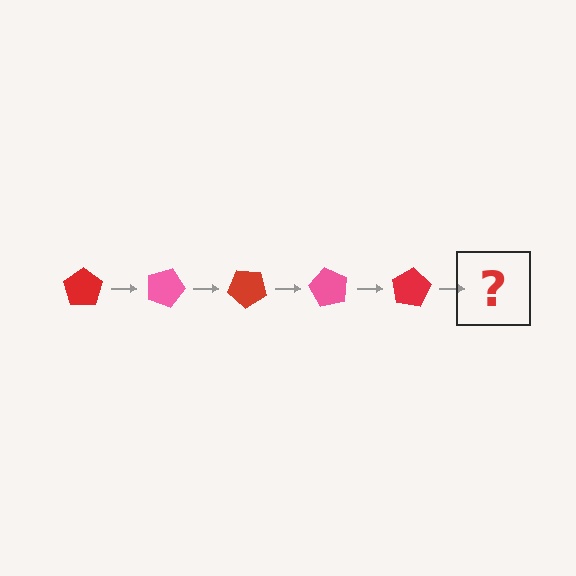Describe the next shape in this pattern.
It should be a pink pentagon, rotated 100 degrees from the start.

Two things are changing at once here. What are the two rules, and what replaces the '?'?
The two rules are that it rotates 20 degrees each step and the color cycles through red and pink. The '?' should be a pink pentagon, rotated 100 degrees from the start.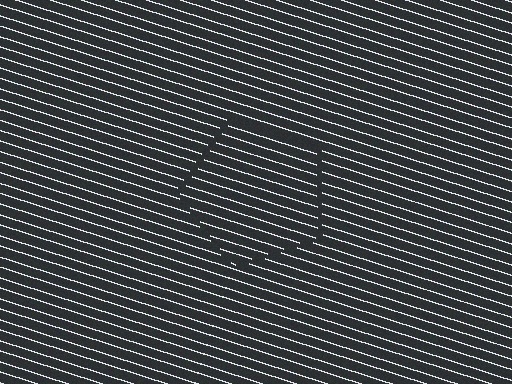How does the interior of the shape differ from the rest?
The interior of the shape contains the same grating, shifted by half a period — the contour is defined by the phase discontinuity where line-ends from the inner and outer gratings abut.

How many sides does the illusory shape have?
5 sides — the line-ends trace a pentagon.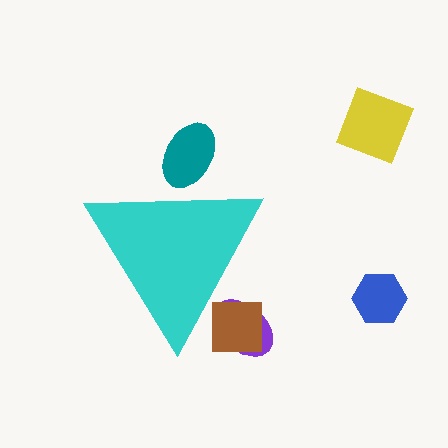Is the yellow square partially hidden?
No, the yellow square is fully visible.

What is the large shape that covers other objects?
A cyan triangle.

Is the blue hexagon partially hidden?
No, the blue hexagon is fully visible.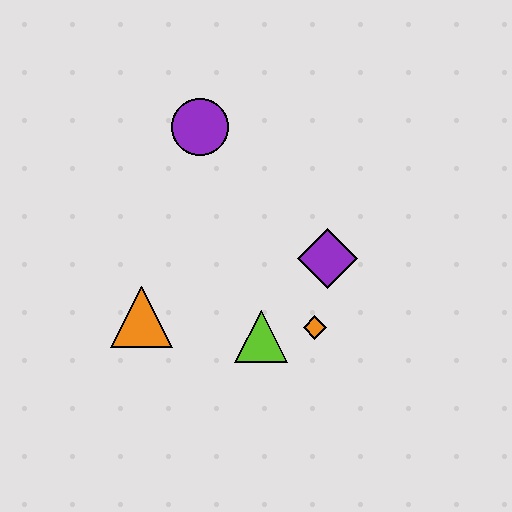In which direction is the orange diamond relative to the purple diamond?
The orange diamond is below the purple diamond.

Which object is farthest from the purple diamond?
The orange triangle is farthest from the purple diamond.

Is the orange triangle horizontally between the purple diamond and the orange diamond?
No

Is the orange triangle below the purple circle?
Yes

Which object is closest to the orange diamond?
The lime triangle is closest to the orange diamond.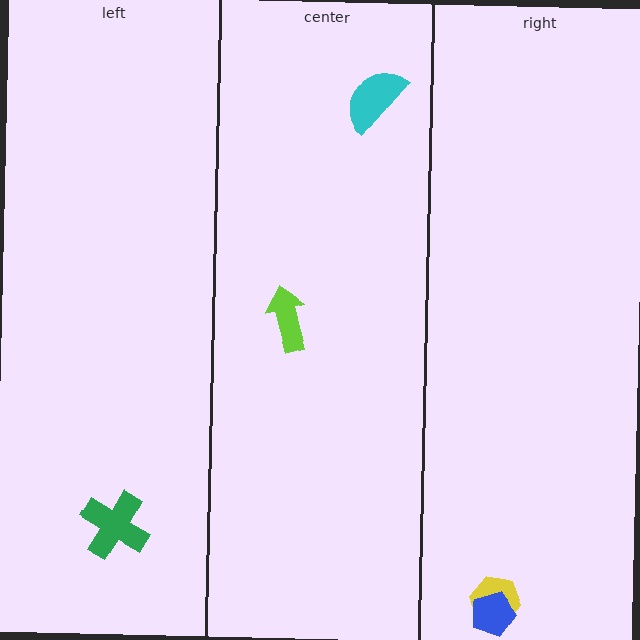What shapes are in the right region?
The yellow hexagon, the blue pentagon.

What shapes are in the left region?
The green cross.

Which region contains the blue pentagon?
The right region.